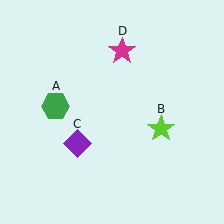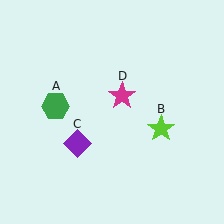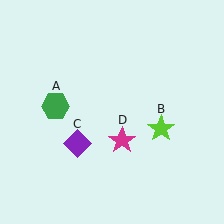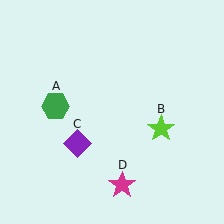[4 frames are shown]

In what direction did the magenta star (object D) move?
The magenta star (object D) moved down.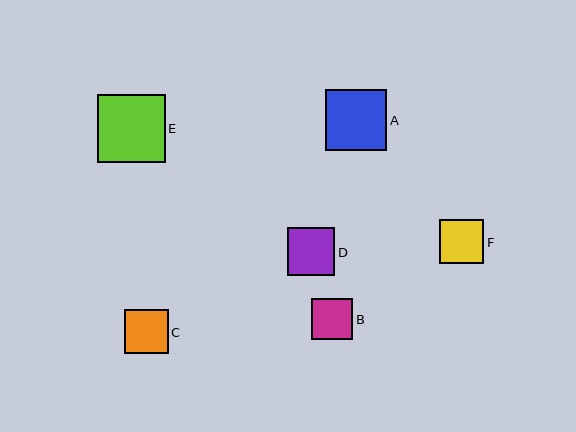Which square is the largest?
Square E is the largest with a size of approximately 68 pixels.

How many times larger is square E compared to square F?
Square E is approximately 1.5 times the size of square F.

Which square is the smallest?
Square B is the smallest with a size of approximately 41 pixels.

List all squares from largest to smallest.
From largest to smallest: E, A, D, F, C, B.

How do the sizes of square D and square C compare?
Square D and square C are approximately the same size.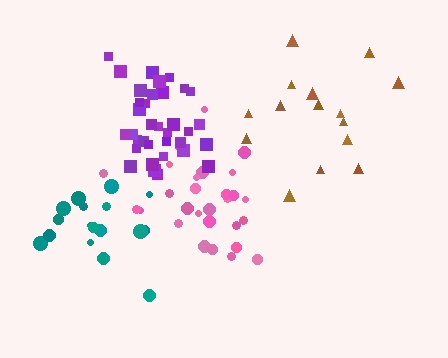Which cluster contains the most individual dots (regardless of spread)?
Purple (35).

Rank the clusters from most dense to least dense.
purple, pink, teal, brown.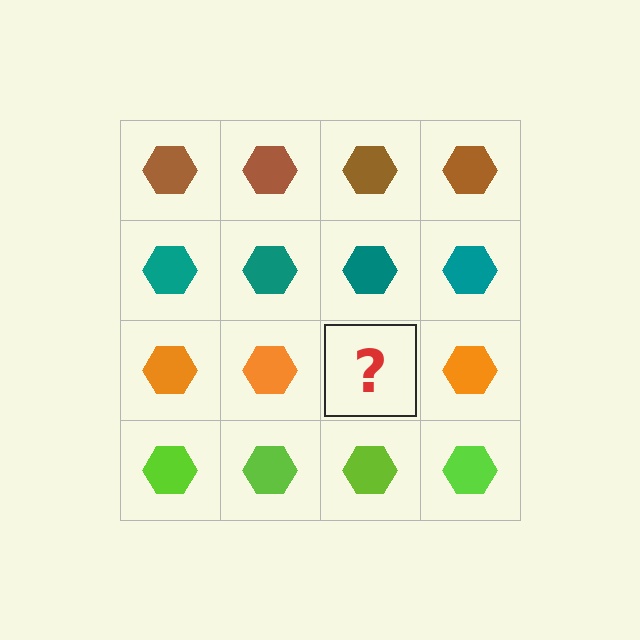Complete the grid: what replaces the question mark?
The question mark should be replaced with an orange hexagon.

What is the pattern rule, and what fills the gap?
The rule is that each row has a consistent color. The gap should be filled with an orange hexagon.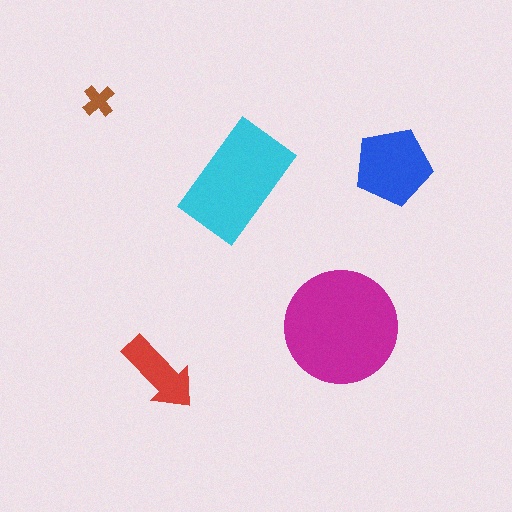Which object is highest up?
The brown cross is topmost.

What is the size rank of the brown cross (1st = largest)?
5th.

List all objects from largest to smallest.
The magenta circle, the cyan rectangle, the blue pentagon, the red arrow, the brown cross.